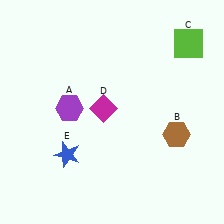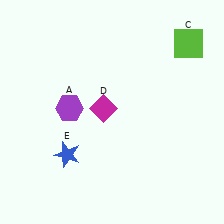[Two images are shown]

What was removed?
The brown hexagon (B) was removed in Image 2.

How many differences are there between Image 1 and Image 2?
There is 1 difference between the two images.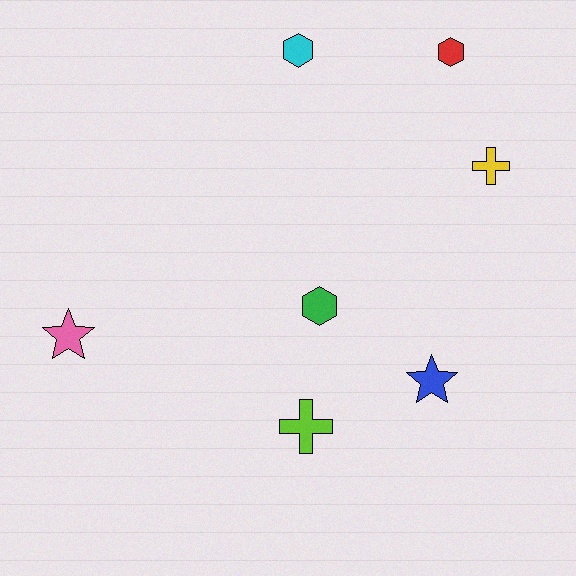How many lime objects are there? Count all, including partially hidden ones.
There is 1 lime object.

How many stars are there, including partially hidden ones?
There are 2 stars.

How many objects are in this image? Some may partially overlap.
There are 7 objects.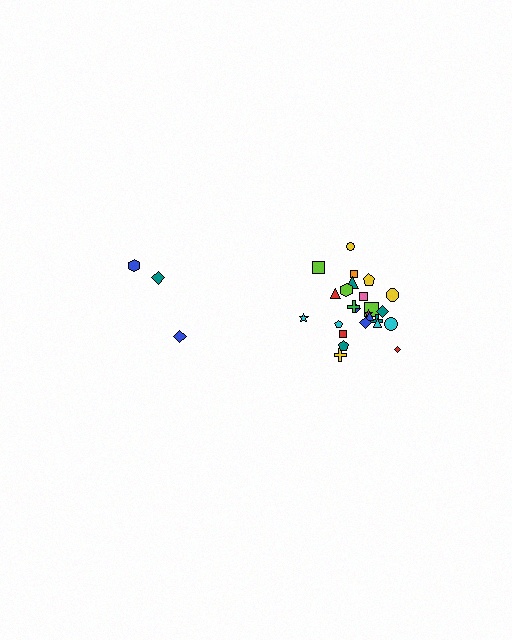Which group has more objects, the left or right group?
The right group.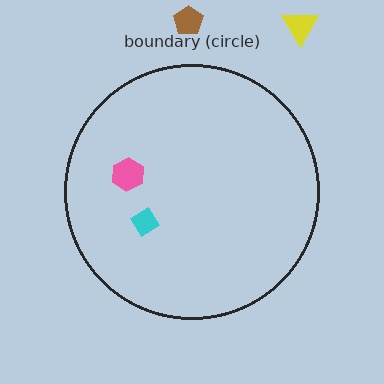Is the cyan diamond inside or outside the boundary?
Inside.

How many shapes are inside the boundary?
2 inside, 2 outside.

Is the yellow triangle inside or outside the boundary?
Outside.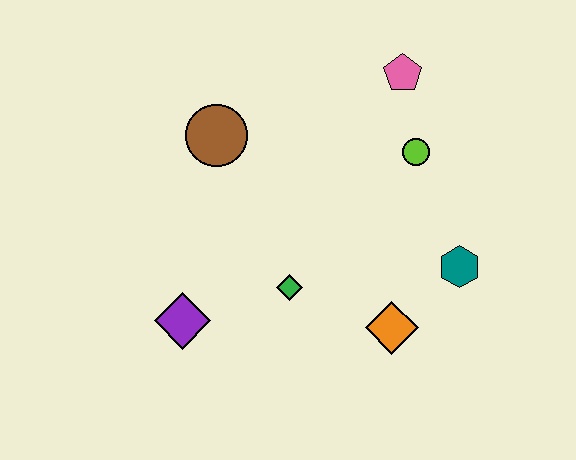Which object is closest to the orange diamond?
The teal hexagon is closest to the orange diamond.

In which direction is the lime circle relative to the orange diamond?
The lime circle is above the orange diamond.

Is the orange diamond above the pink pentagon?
No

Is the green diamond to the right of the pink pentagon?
No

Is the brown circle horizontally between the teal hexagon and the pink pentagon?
No